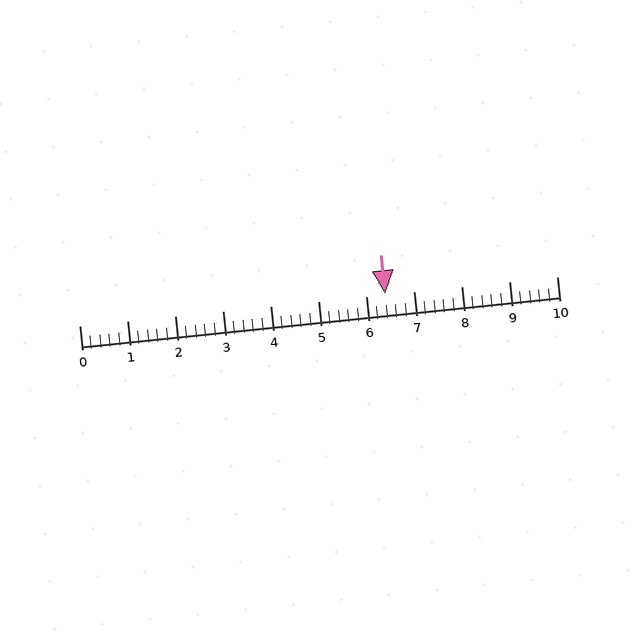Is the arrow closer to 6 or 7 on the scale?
The arrow is closer to 6.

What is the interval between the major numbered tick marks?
The major tick marks are spaced 1 units apart.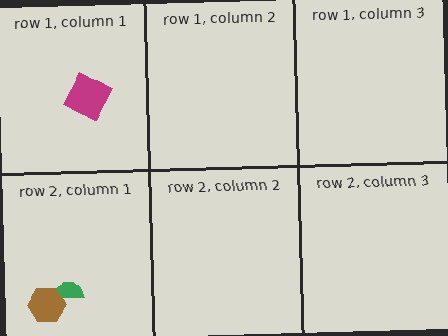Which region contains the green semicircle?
The row 2, column 1 region.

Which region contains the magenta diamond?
The row 1, column 1 region.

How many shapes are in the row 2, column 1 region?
2.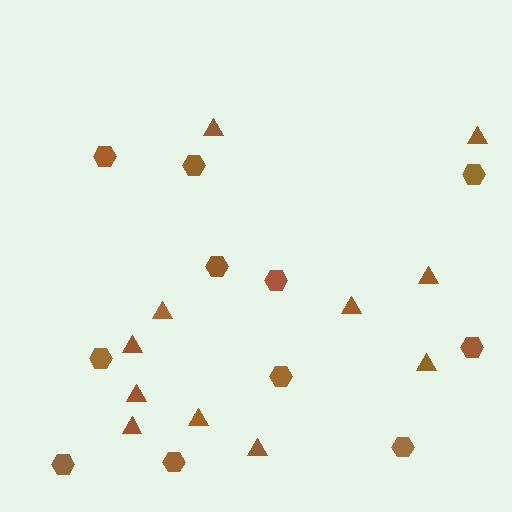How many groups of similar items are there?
There are 2 groups: one group of hexagons (11) and one group of triangles (11).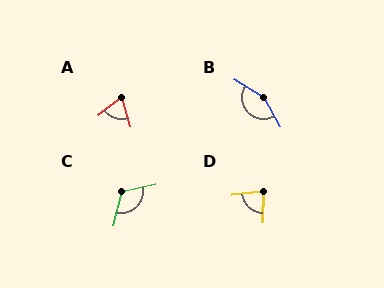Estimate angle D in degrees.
Approximately 82 degrees.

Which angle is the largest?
B, at approximately 151 degrees.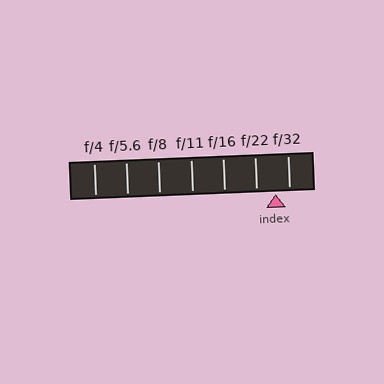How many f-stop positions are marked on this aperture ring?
There are 7 f-stop positions marked.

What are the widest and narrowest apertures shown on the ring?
The widest aperture shown is f/4 and the narrowest is f/32.